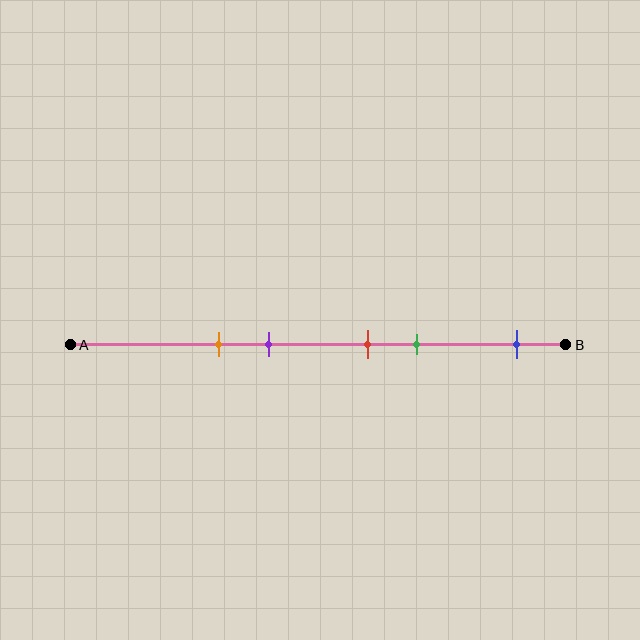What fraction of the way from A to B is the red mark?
The red mark is approximately 60% (0.6) of the way from A to B.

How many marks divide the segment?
There are 5 marks dividing the segment.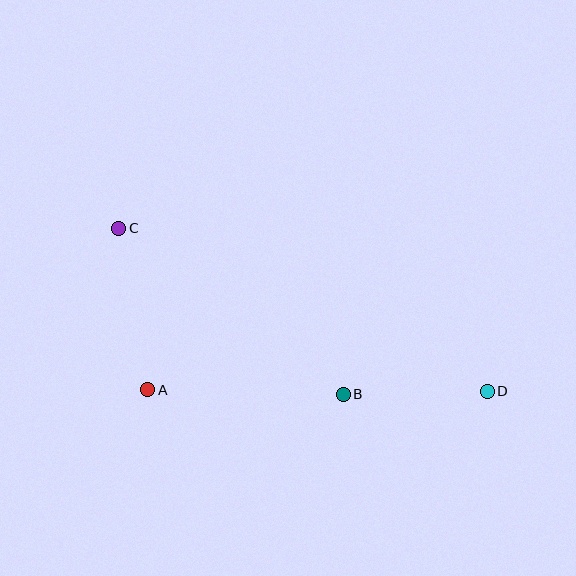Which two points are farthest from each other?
Points C and D are farthest from each other.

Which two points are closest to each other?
Points B and D are closest to each other.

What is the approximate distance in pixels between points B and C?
The distance between B and C is approximately 279 pixels.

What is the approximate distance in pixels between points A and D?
The distance between A and D is approximately 340 pixels.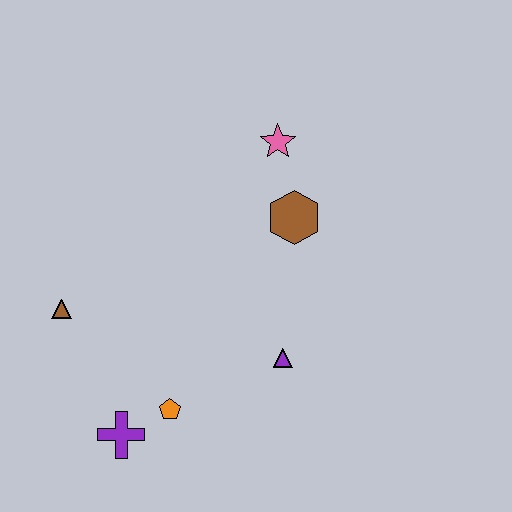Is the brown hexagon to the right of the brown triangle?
Yes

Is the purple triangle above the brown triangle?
No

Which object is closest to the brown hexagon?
The pink star is closest to the brown hexagon.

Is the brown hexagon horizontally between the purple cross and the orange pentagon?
No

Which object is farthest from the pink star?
The purple cross is farthest from the pink star.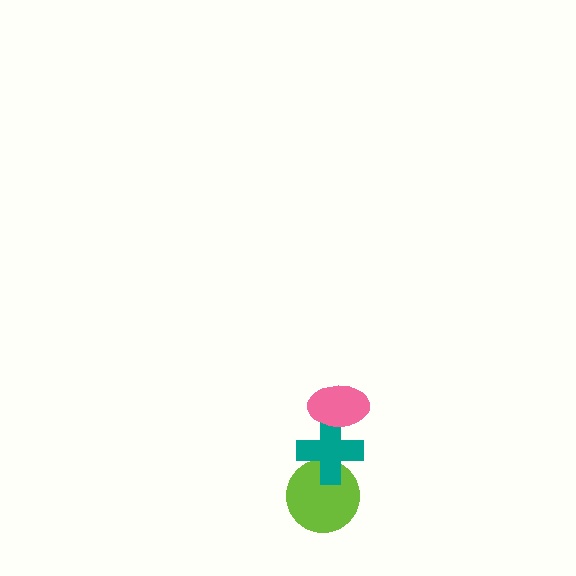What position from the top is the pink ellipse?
The pink ellipse is 1st from the top.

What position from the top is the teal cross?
The teal cross is 2nd from the top.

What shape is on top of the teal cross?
The pink ellipse is on top of the teal cross.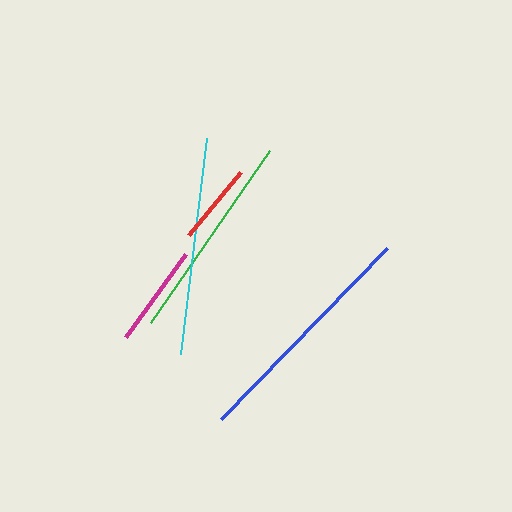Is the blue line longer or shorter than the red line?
The blue line is longer than the red line.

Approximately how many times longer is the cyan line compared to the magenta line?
The cyan line is approximately 2.1 times the length of the magenta line.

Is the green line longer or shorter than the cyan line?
The cyan line is longer than the green line.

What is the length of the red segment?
The red segment is approximately 82 pixels long.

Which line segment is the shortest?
The red line is the shortest at approximately 82 pixels.